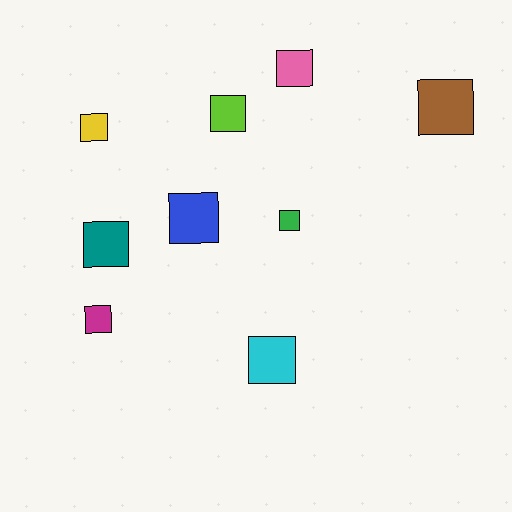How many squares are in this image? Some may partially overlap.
There are 9 squares.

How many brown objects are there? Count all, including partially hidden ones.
There is 1 brown object.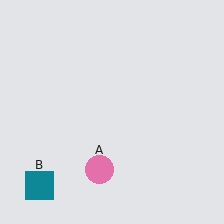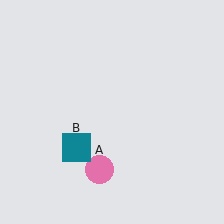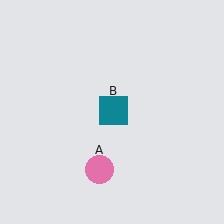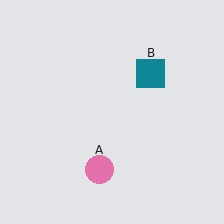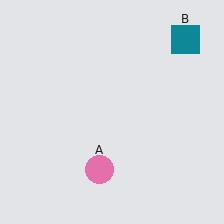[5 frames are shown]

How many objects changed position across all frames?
1 object changed position: teal square (object B).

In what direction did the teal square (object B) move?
The teal square (object B) moved up and to the right.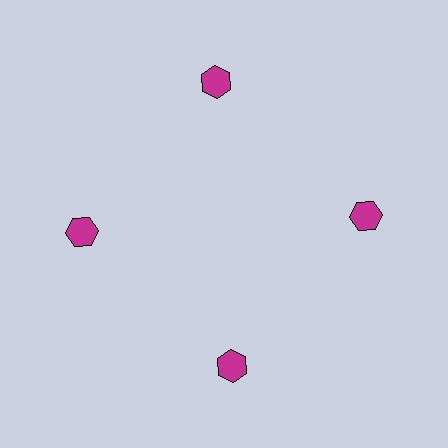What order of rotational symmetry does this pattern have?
This pattern has 4-fold rotational symmetry.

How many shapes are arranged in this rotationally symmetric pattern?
There are 4 shapes, arranged in 4 groups of 1.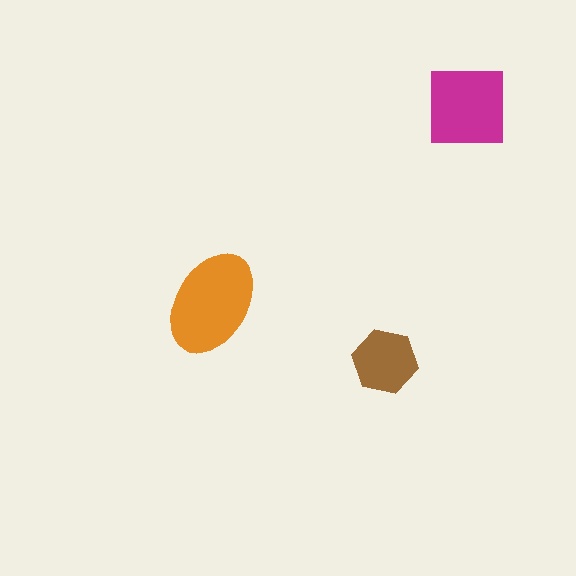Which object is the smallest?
The brown hexagon.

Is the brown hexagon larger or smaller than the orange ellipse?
Smaller.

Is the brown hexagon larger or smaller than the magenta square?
Smaller.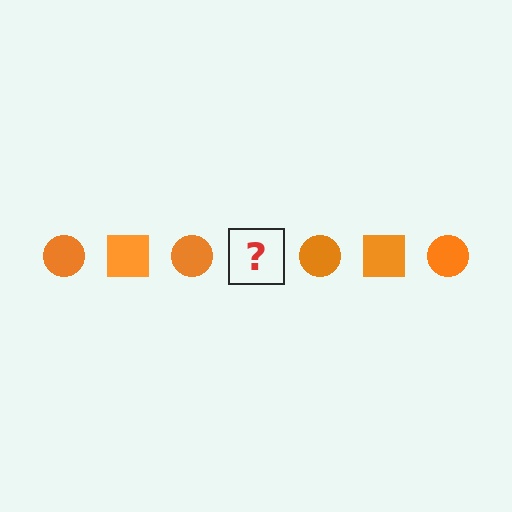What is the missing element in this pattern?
The missing element is an orange square.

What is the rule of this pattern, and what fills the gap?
The rule is that the pattern cycles through circle, square shapes in orange. The gap should be filled with an orange square.